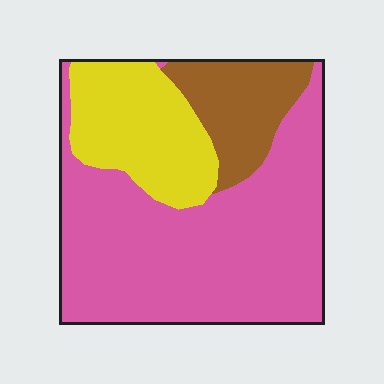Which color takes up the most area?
Pink, at roughly 60%.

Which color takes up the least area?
Brown, at roughly 15%.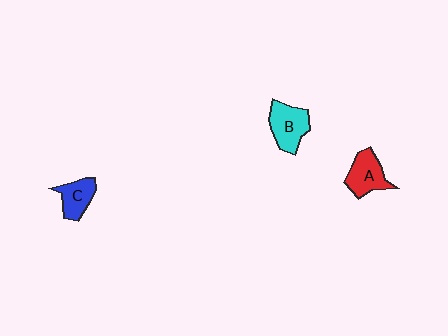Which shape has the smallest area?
Shape C (blue).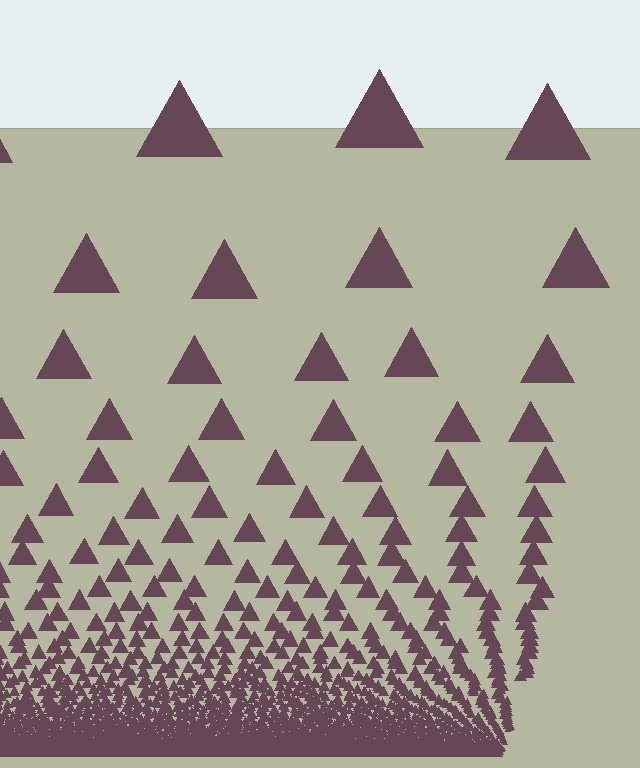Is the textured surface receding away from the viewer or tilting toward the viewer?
The surface appears to tilt toward the viewer. Texture elements get larger and sparser toward the top.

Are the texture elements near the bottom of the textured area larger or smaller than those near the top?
Smaller. The gradient is inverted — elements near the bottom are smaller and denser.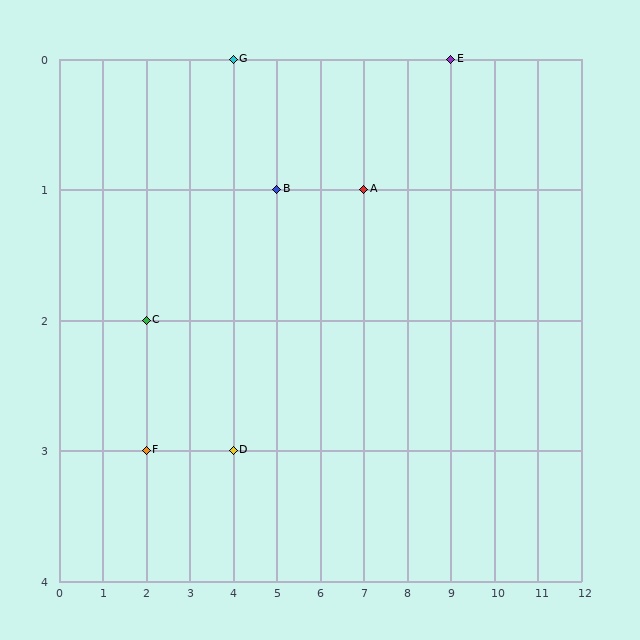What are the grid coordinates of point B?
Point B is at grid coordinates (5, 1).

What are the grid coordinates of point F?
Point F is at grid coordinates (2, 3).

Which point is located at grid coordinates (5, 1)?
Point B is at (5, 1).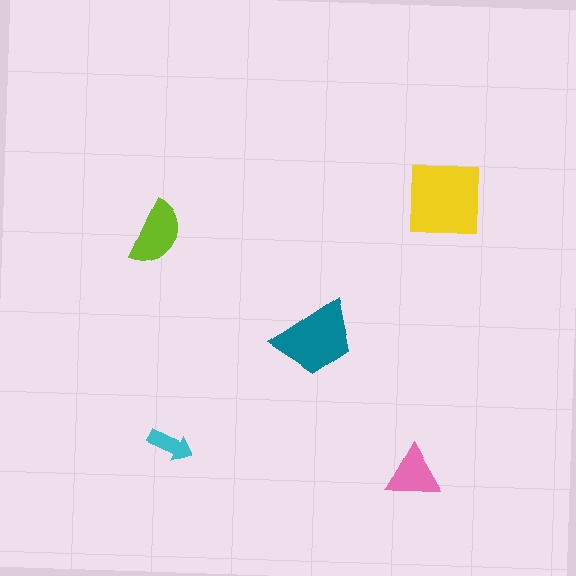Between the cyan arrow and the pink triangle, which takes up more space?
The pink triangle.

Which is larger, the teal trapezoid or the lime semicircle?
The teal trapezoid.